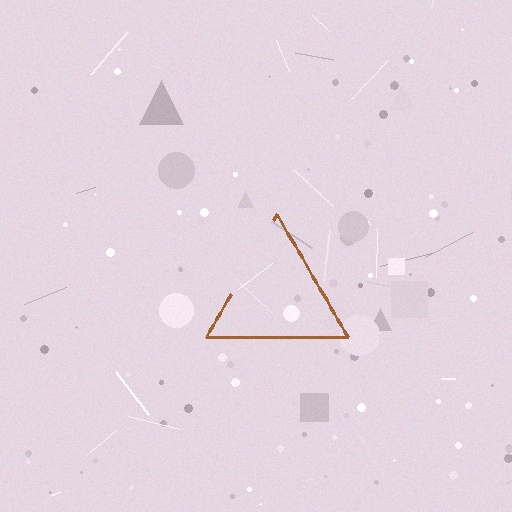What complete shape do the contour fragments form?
The contour fragments form a triangle.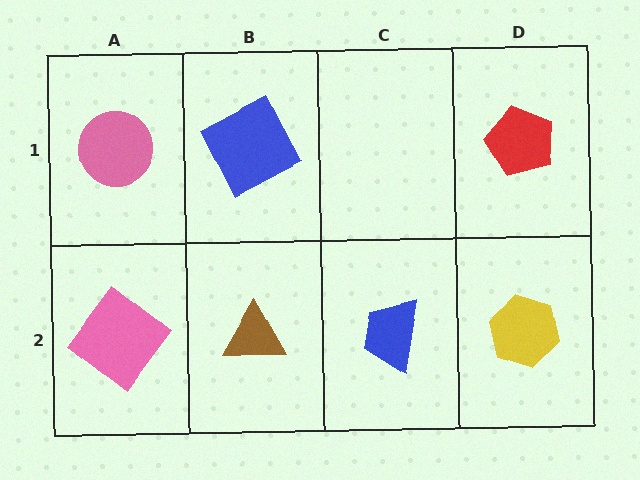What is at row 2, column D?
A yellow hexagon.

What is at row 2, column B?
A brown triangle.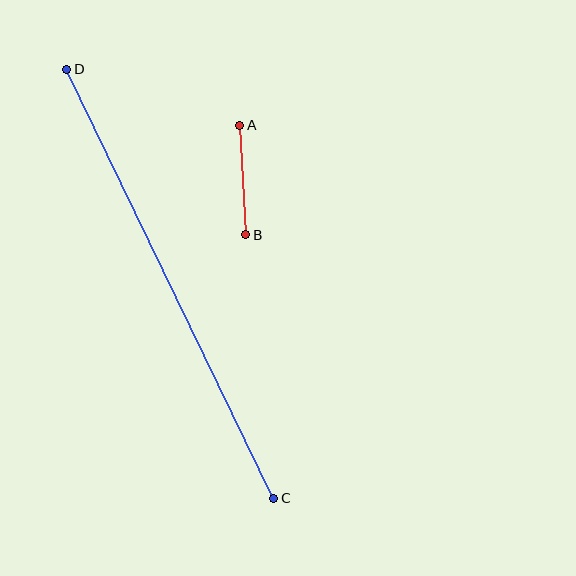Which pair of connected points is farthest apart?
Points C and D are farthest apart.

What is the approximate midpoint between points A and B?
The midpoint is at approximately (243, 180) pixels.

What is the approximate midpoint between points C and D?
The midpoint is at approximately (170, 284) pixels.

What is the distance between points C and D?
The distance is approximately 476 pixels.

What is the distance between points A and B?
The distance is approximately 110 pixels.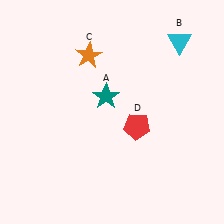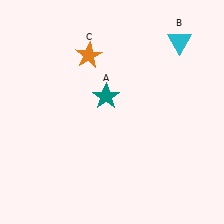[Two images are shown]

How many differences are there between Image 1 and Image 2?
There is 1 difference between the two images.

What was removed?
The red pentagon (D) was removed in Image 2.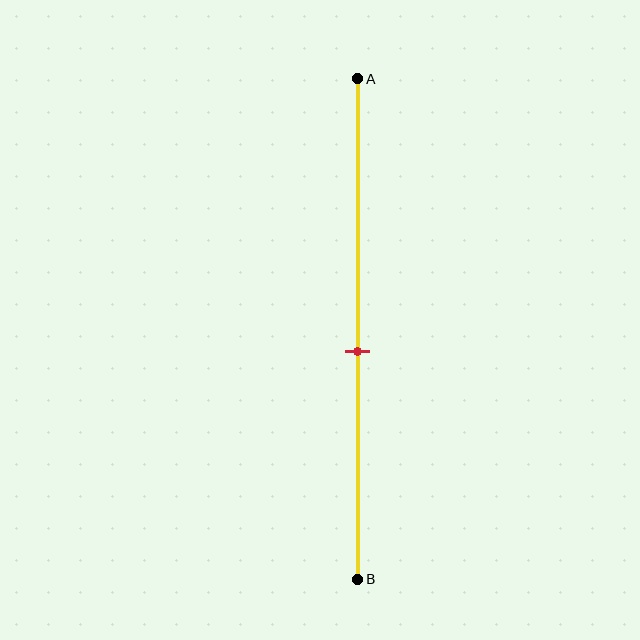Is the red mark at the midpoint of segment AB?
No, the mark is at about 55% from A, not at the 50% midpoint.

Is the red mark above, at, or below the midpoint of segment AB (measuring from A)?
The red mark is below the midpoint of segment AB.